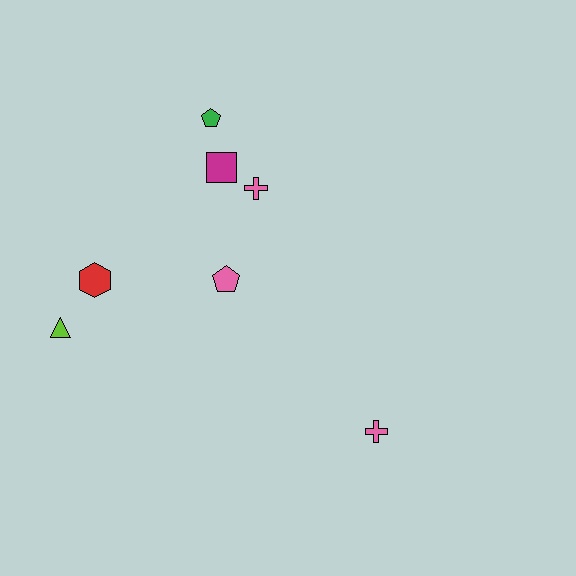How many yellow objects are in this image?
There are no yellow objects.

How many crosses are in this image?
There are 2 crosses.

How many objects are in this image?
There are 7 objects.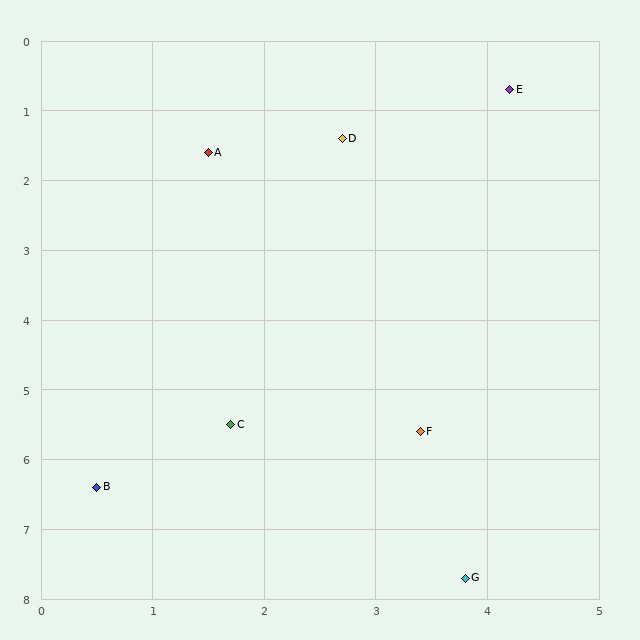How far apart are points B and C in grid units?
Points B and C are about 1.5 grid units apart.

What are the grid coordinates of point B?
Point B is at approximately (0.5, 6.4).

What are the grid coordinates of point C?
Point C is at approximately (1.7, 5.5).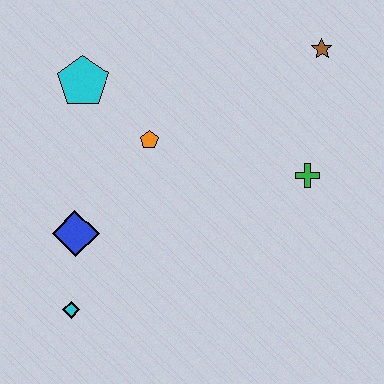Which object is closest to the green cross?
The brown star is closest to the green cross.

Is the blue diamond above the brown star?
No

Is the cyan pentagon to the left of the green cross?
Yes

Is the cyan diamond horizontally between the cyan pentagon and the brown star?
No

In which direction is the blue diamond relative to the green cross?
The blue diamond is to the left of the green cross.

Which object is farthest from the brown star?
The cyan diamond is farthest from the brown star.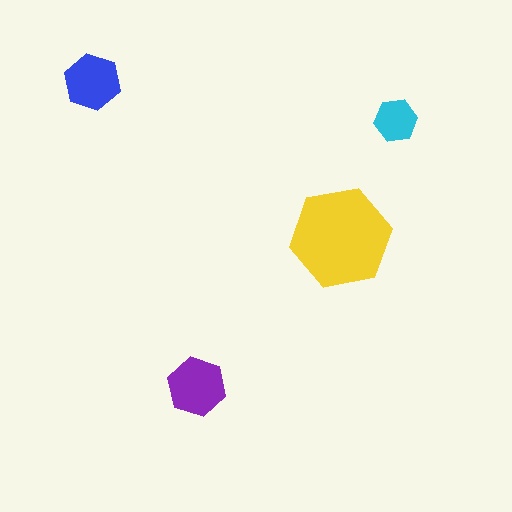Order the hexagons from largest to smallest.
the yellow one, the purple one, the blue one, the cyan one.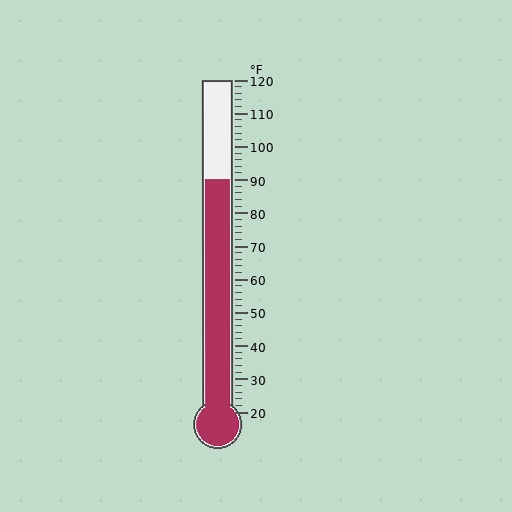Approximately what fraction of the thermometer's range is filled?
The thermometer is filled to approximately 70% of its range.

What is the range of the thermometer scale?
The thermometer scale ranges from 20°F to 120°F.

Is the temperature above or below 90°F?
The temperature is at 90°F.